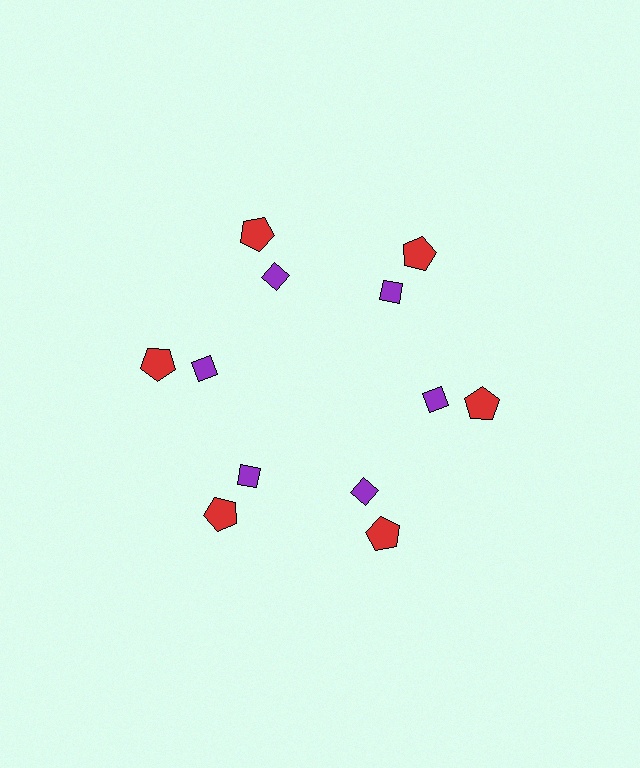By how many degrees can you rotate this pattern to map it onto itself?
The pattern maps onto itself every 60 degrees of rotation.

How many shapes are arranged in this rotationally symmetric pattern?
There are 12 shapes, arranged in 6 groups of 2.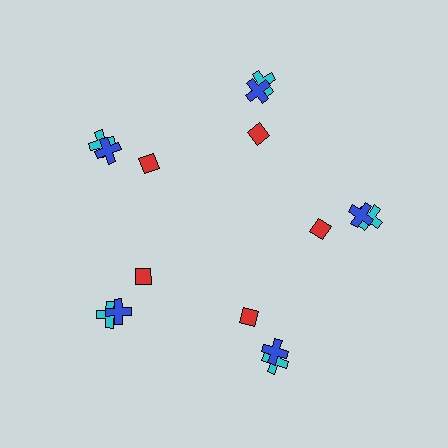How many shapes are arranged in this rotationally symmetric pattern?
There are 15 shapes, arranged in 5 groups of 3.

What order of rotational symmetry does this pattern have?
This pattern has 5-fold rotational symmetry.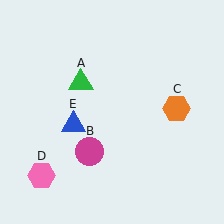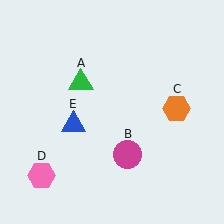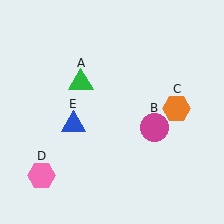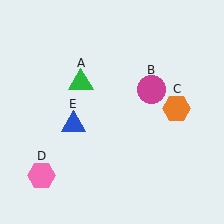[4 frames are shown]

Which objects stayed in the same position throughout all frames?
Green triangle (object A) and orange hexagon (object C) and pink hexagon (object D) and blue triangle (object E) remained stationary.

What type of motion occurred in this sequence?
The magenta circle (object B) rotated counterclockwise around the center of the scene.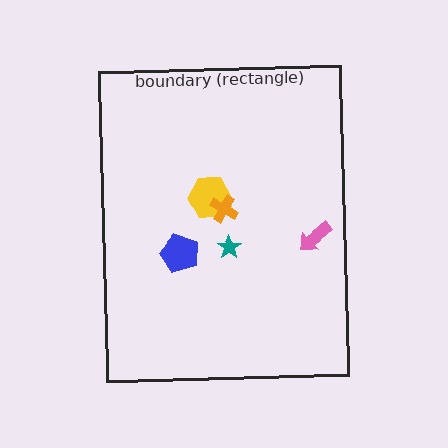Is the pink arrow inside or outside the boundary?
Inside.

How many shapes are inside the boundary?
5 inside, 0 outside.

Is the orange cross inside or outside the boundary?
Inside.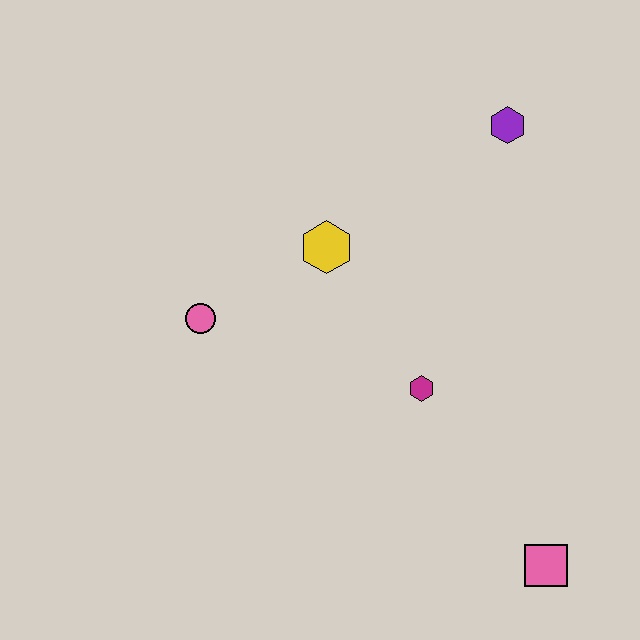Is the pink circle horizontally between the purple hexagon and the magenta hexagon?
No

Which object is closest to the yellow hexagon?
The pink circle is closest to the yellow hexagon.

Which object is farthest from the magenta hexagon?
The purple hexagon is farthest from the magenta hexagon.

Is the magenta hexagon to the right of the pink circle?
Yes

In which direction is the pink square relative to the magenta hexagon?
The pink square is below the magenta hexagon.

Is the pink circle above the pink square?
Yes